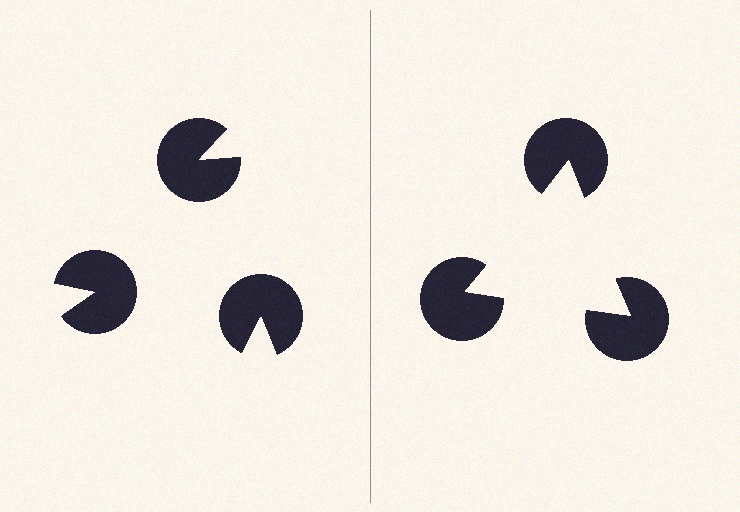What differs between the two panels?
The pac-man discs are positioned identically on both sides; only the wedge orientations differ. On the right they align to a triangle; on the left they are misaligned.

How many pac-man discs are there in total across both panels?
6 — 3 on each side.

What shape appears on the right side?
An illusory triangle.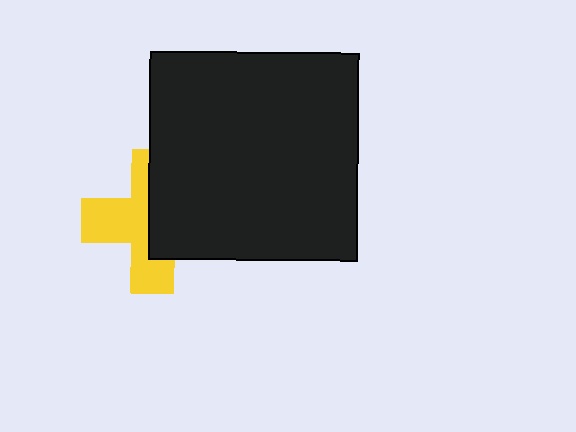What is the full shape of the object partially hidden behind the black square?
The partially hidden object is a yellow cross.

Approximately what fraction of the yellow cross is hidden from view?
Roughly 49% of the yellow cross is hidden behind the black square.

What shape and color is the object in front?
The object in front is a black square.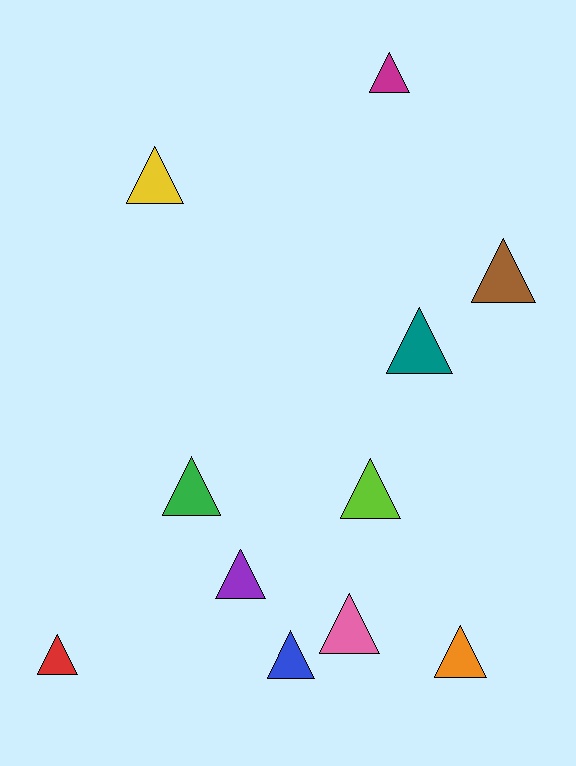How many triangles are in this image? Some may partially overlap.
There are 11 triangles.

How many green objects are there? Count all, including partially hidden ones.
There is 1 green object.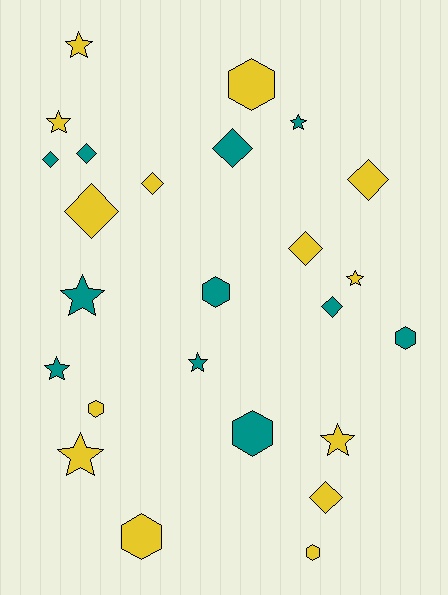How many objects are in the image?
There are 25 objects.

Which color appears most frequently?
Yellow, with 14 objects.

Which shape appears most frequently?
Star, with 9 objects.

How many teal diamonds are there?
There are 4 teal diamonds.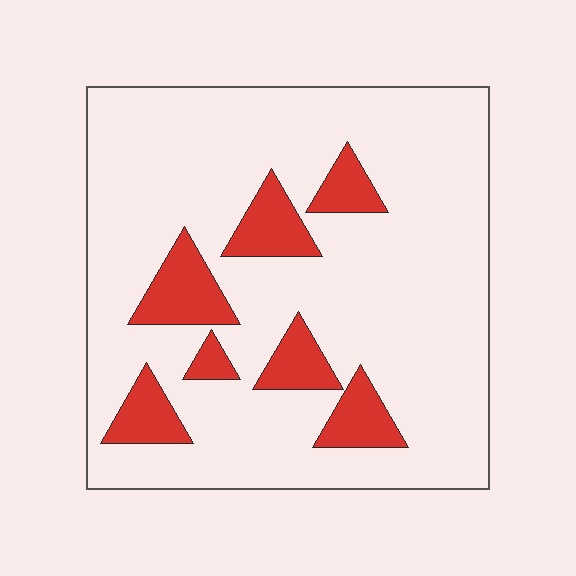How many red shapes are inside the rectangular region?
7.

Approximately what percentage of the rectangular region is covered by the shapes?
Approximately 15%.